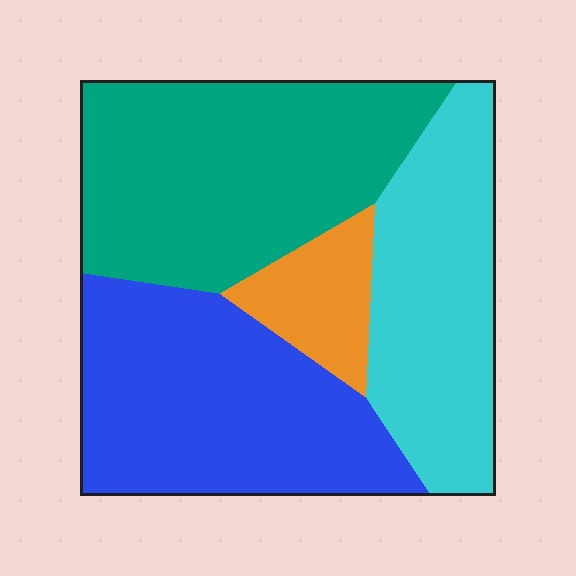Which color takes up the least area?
Orange, at roughly 10%.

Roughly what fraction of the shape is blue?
Blue takes up between a quarter and a half of the shape.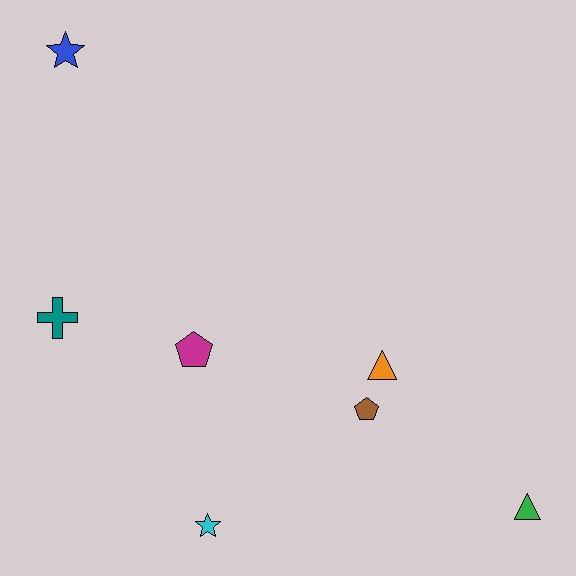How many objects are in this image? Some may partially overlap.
There are 7 objects.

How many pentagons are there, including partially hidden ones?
There are 2 pentagons.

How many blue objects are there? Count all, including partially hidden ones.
There is 1 blue object.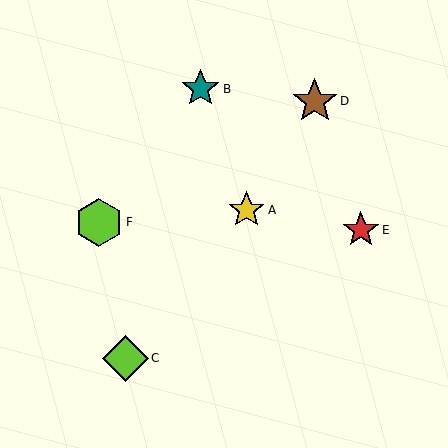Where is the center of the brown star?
The center of the brown star is at (315, 101).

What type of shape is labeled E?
Shape E is a red star.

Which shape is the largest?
The lime hexagon (labeled F) is the largest.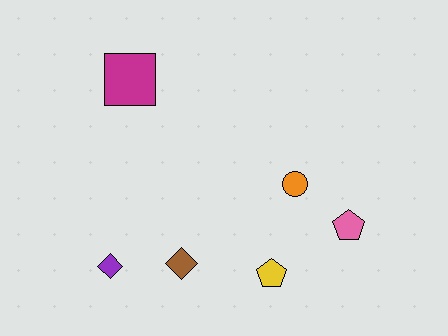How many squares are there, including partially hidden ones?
There is 1 square.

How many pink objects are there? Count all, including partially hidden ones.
There is 1 pink object.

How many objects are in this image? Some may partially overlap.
There are 6 objects.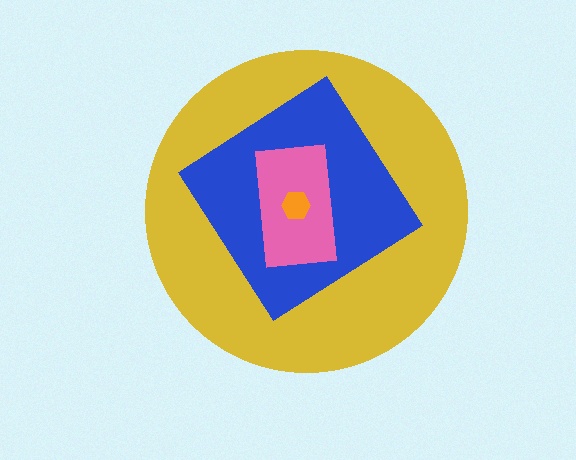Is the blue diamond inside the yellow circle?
Yes.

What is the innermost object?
The orange hexagon.